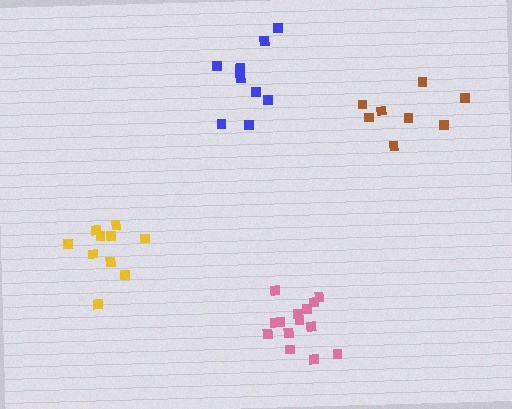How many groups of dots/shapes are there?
There are 4 groups.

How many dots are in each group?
Group 1: 14 dots, Group 2: 8 dots, Group 3: 10 dots, Group 4: 10 dots (42 total).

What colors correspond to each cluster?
The clusters are colored: pink, brown, blue, yellow.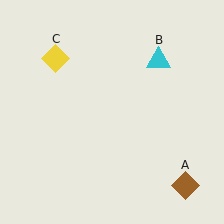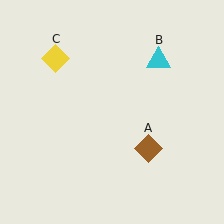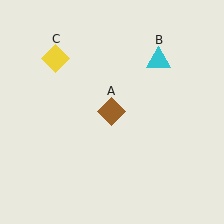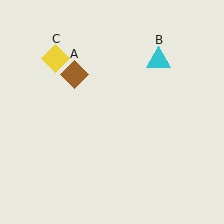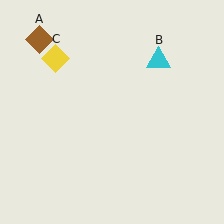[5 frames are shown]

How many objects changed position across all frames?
1 object changed position: brown diamond (object A).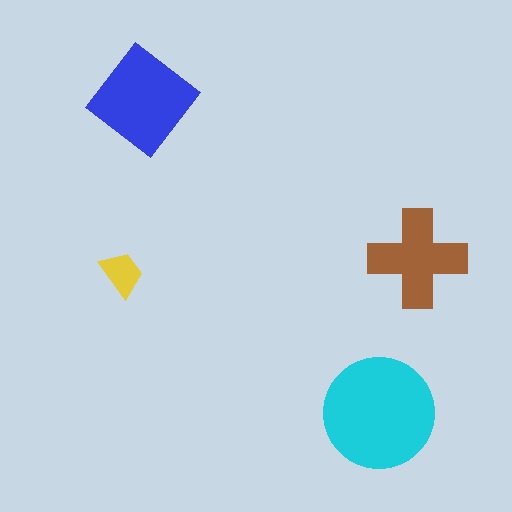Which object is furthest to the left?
The yellow trapezoid is leftmost.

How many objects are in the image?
There are 4 objects in the image.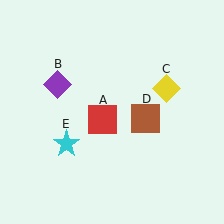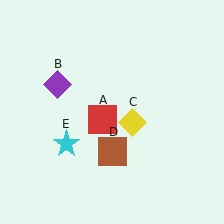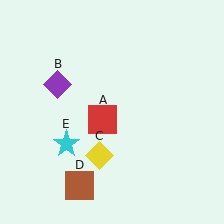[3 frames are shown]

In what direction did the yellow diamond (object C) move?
The yellow diamond (object C) moved down and to the left.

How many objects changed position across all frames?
2 objects changed position: yellow diamond (object C), brown square (object D).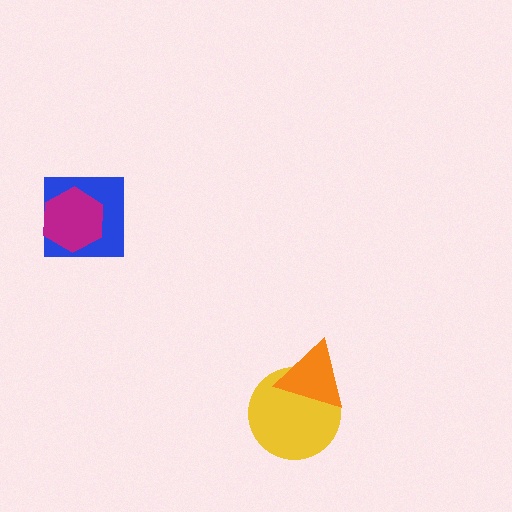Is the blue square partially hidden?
Yes, it is partially covered by another shape.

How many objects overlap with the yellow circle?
1 object overlaps with the yellow circle.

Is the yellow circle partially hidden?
Yes, it is partially covered by another shape.